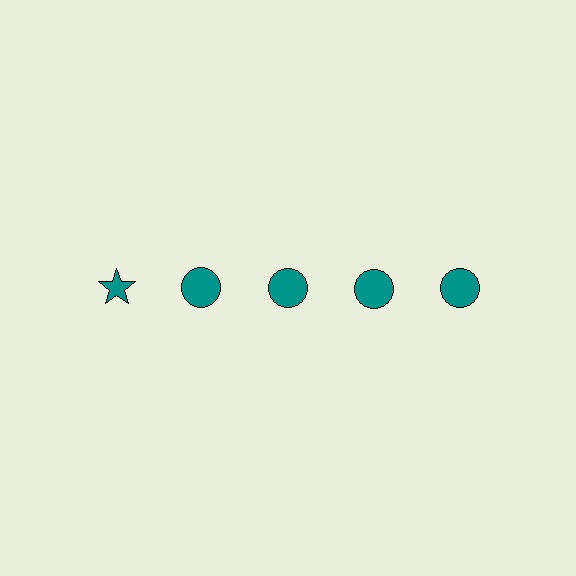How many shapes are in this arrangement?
There are 5 shapes arranged in a grid pattern.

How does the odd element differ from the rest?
It has a different shape: star instead of circle.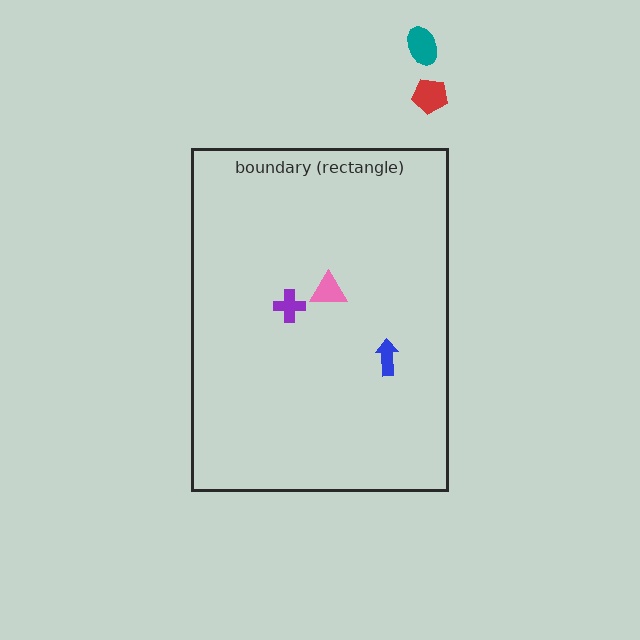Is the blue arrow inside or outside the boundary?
Inside.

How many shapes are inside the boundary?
3 inside, 2 outside.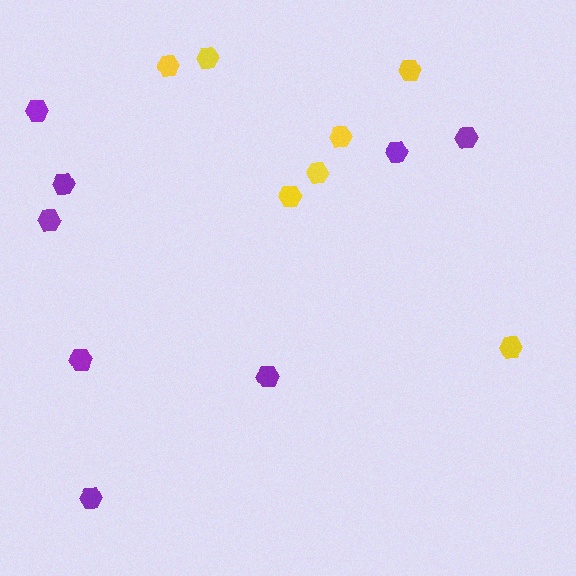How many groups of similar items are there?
There are 2 groups: one group of purple hexagons (8) and one group of yellow hexagons (7).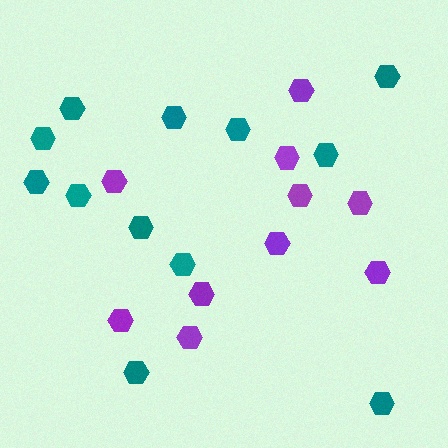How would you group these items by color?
There are 2 groups: one group of purple hexagons (10) and one group of teal hexagons (12).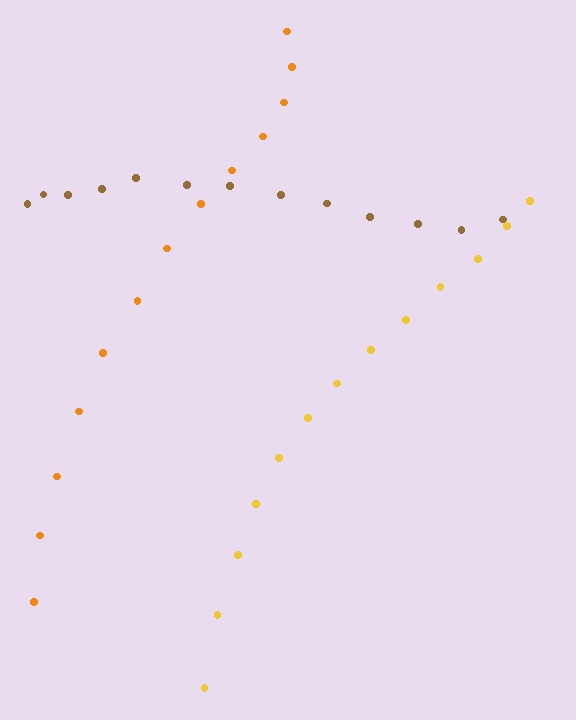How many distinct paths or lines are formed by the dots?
There are 3 distinct paths.